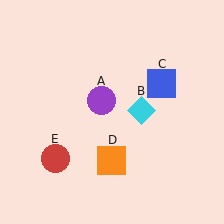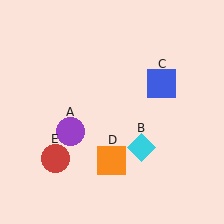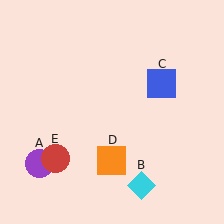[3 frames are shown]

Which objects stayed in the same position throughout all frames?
Blue square (object C) and orange square (object D) and red circle (object E) remained stationary.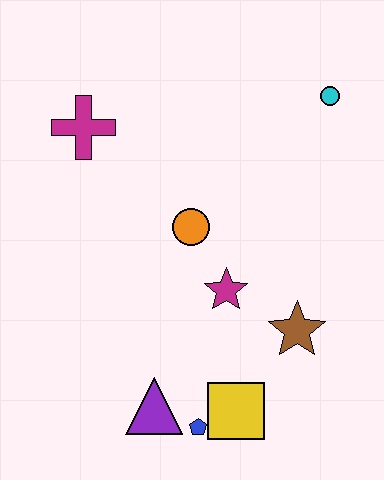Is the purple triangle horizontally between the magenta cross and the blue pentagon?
Yes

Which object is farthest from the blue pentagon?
The cyan circle is farthest from the blue pentagon.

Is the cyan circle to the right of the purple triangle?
Yes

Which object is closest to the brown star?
The magenta star is closest to the brown star.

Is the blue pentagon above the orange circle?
No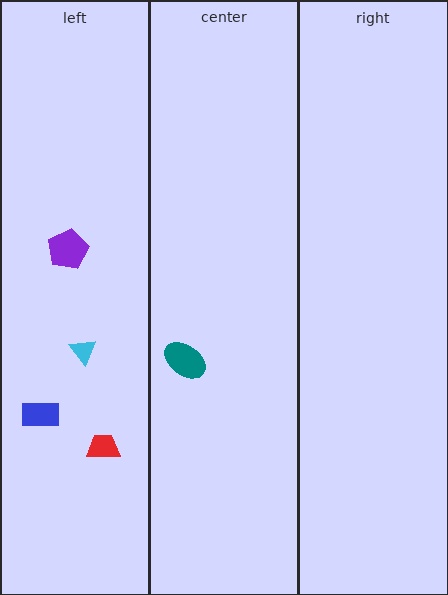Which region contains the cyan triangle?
The left region.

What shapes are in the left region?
The blue rectangle, the cyan triangle, the red trapezoid, the purple pentagon.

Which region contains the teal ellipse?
The center region.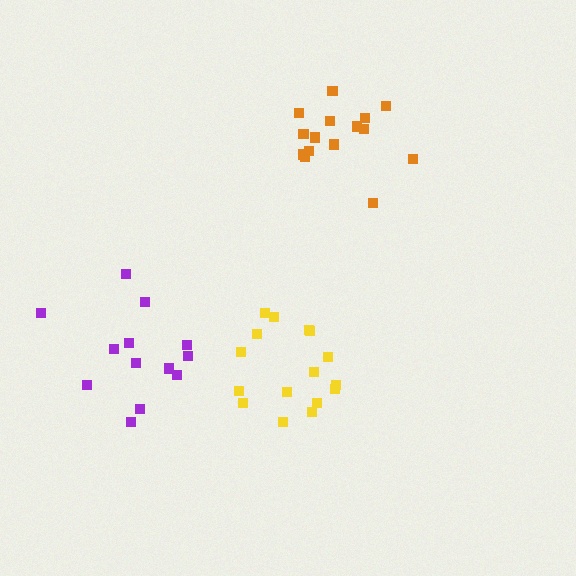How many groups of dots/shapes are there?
There are 3 groups.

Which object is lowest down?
The yellow cluster is bottommost.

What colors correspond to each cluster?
The clusters are colored: yellow, purple, orange.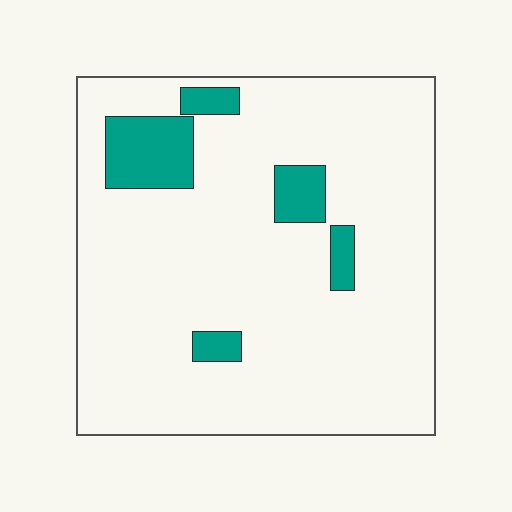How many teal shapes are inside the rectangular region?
5.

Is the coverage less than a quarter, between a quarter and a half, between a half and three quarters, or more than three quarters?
Less than a quarter.